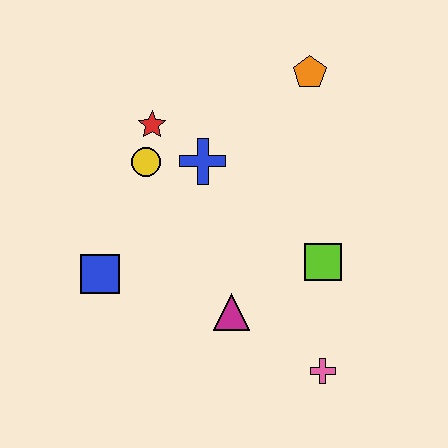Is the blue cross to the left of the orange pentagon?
Yes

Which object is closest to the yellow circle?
The red star is closest to the yellow circle.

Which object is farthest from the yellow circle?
The pink cross is farthest from the yellow circle.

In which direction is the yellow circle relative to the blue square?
The yellow circle is above the blue square.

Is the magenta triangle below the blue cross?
Yes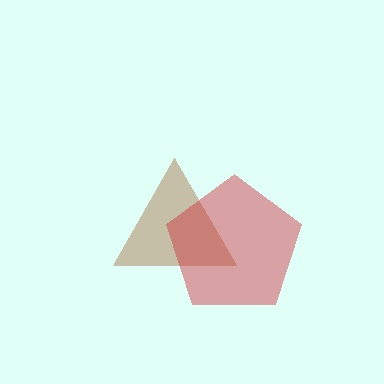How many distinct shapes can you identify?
There are 2 distinct shapes: a brown triangle, a red pentagon.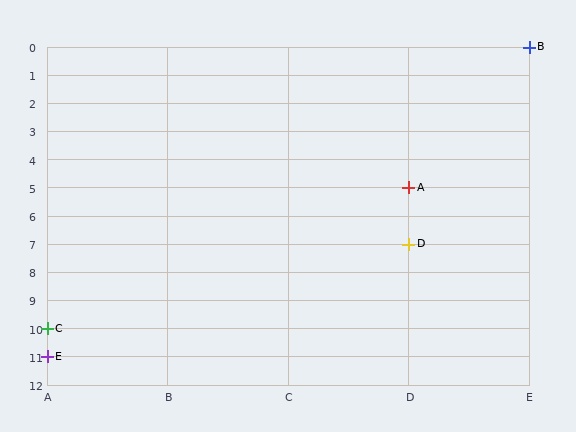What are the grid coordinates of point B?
Point B is at grid coordinates (E, 0).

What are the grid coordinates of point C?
Point C is at grid coordinates (A, 10).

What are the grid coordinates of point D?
Point D is at grid coordinates (D, 7).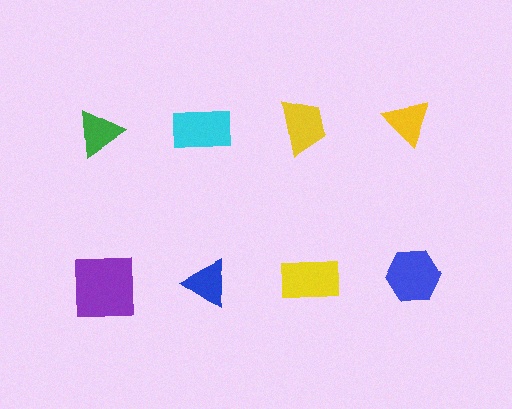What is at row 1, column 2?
A cyan rectangle.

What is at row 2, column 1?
A purple square.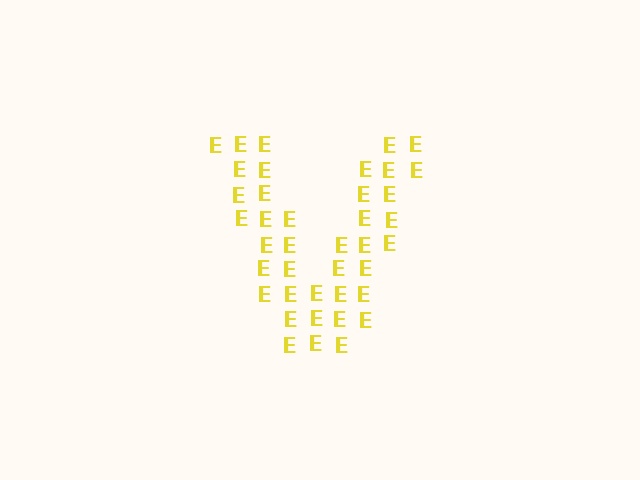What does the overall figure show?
The overall figure shows the letter V.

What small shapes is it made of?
It is made of small letter E's.